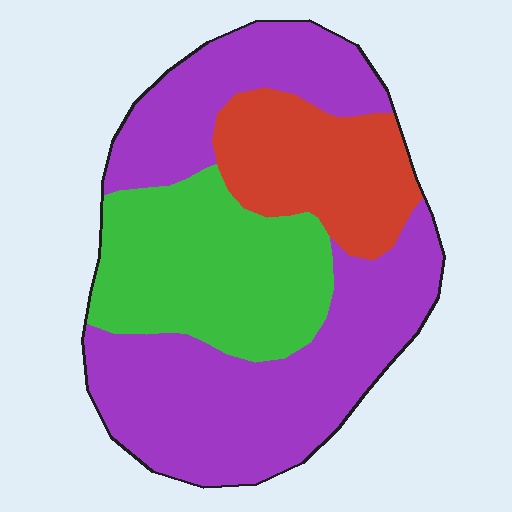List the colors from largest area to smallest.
From largest to smallest: purple, green, red.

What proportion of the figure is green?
Green covers around 25% of the figure.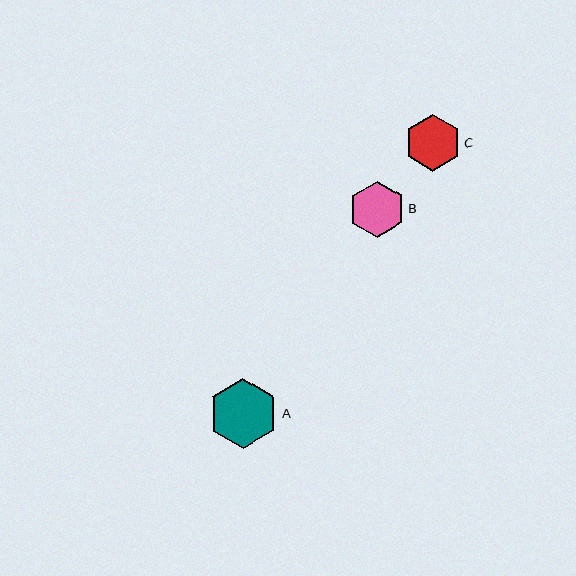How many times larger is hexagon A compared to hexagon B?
Hexagon A is approximately 1.2 times the size of hexagon B.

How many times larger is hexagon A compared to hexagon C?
Hexagon A is approximately 1.2 times the size of hexagon C.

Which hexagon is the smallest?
Hexagon B is the smallest with a size of approximately 56 pixels.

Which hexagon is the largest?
Hexagon A is the largest with a size of approximately 70 pixels.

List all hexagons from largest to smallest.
From largest to smallest: A, C, B.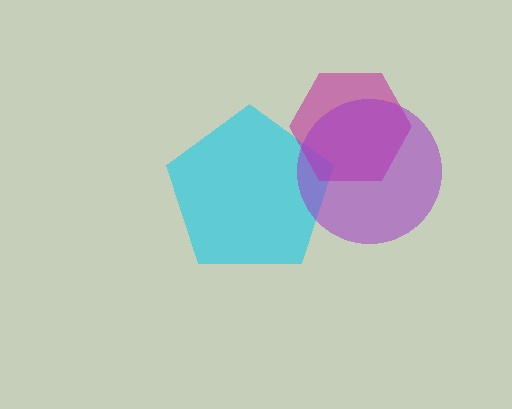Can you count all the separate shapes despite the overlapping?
Yes, there are 3 separate shapes.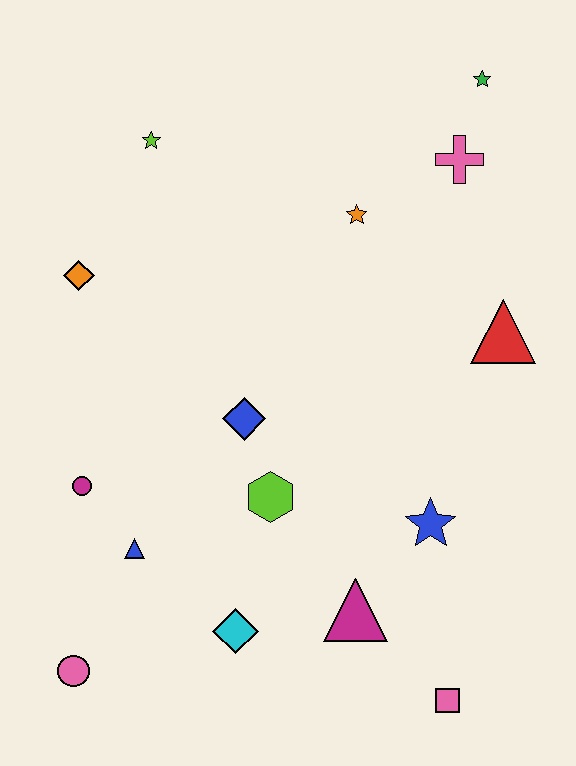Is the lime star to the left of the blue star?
Yes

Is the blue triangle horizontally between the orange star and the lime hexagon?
No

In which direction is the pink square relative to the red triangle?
The pink square is below the red triangle.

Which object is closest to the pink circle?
The blue triangle is closest to the pink circle.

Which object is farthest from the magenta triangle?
The green star is farthest from the magenta triangle.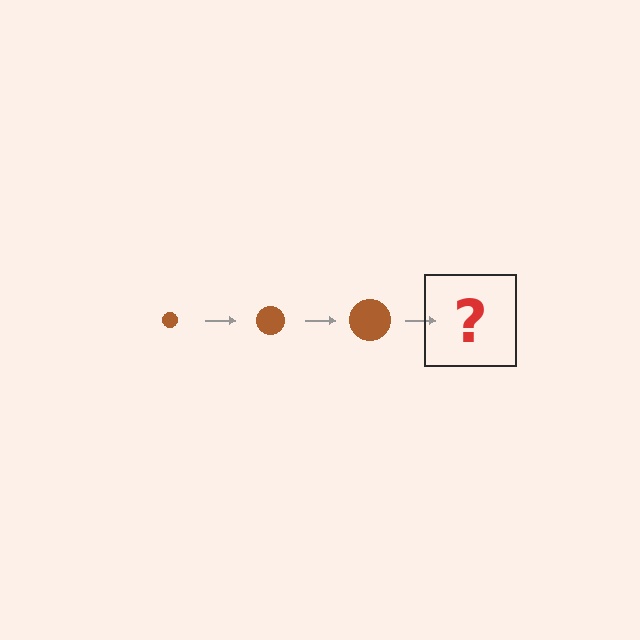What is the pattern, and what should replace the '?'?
The pattern is that the circle gets progressively larger each step. The '?' should be a brown circle, larger than the previous one.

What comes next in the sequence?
The next element should be a brown circle, larger than the previous one.